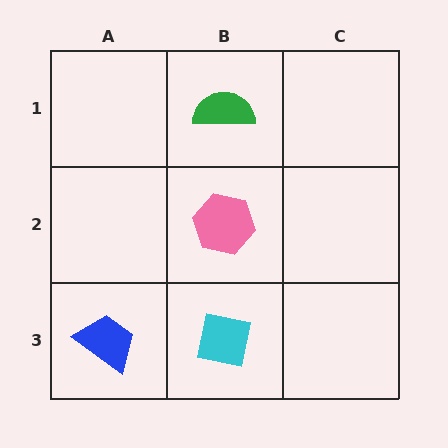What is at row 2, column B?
A pink hexagon.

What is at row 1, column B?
A green semicircle.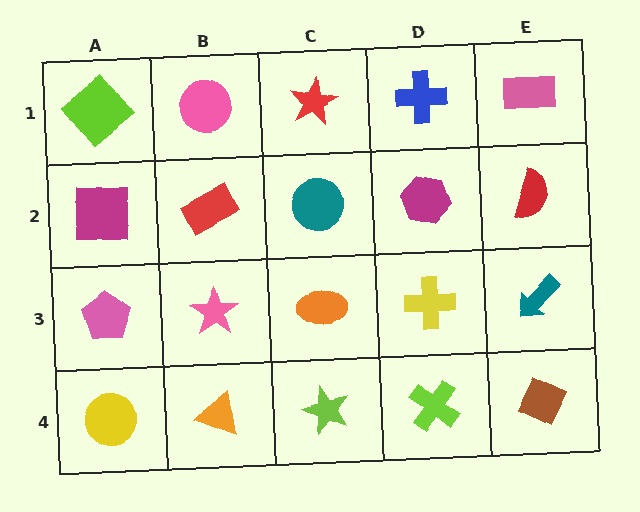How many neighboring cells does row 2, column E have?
3.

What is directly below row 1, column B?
A red rectangle.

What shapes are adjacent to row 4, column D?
A yellow cross (row 3, column D), a lime star (row 4, column C), a brown diamond (row 4, column E).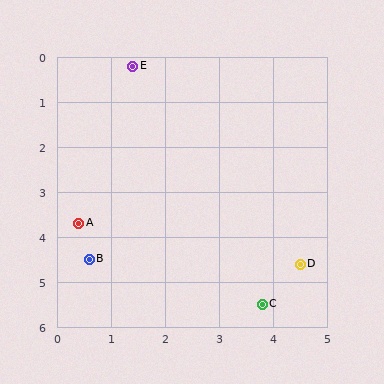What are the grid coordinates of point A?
Point A is at approximately (0.4, 3.7).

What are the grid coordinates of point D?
Point D is at approximately (4.5, 4.6).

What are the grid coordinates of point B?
Point B is at approximately (0.6, 4.5).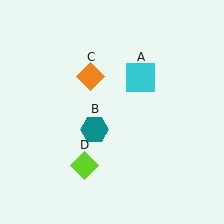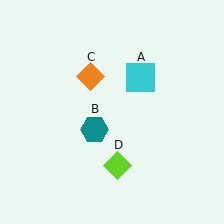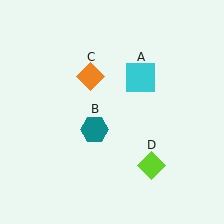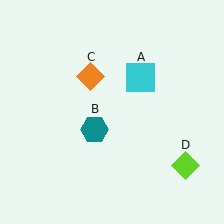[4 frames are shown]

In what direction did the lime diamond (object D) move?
The lime diamond (object D) moved right.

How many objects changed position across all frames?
1 object changed position: lime diamond (object D).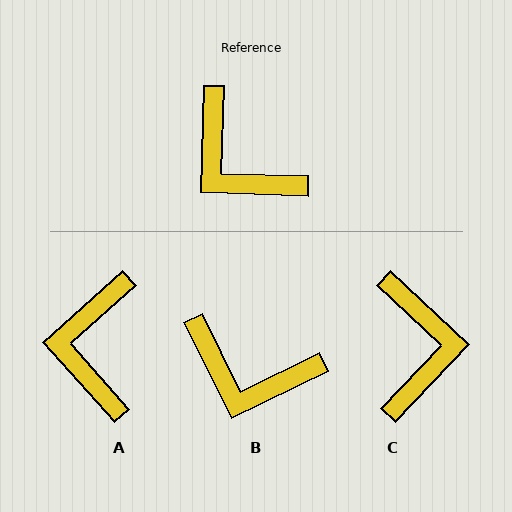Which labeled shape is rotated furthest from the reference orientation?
C, about 139 degrees away.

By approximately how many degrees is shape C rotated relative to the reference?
Approximately 139 degrees counter-clockwise.